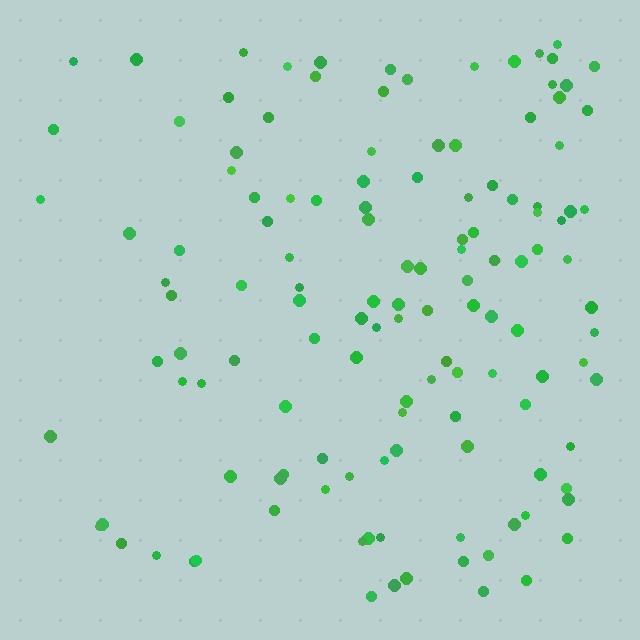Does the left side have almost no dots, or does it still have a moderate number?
Still a moderate number, just noticeably fewer than the right.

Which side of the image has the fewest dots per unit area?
The left.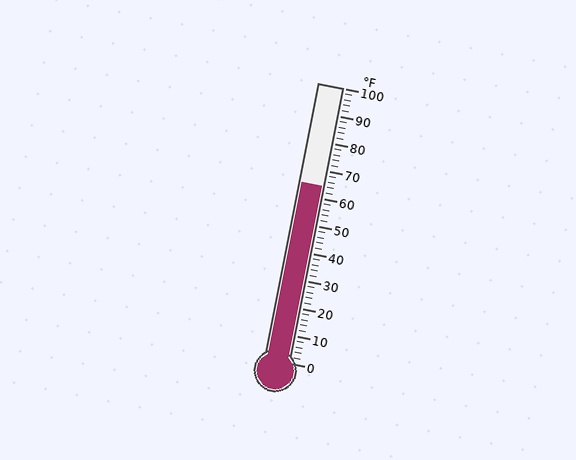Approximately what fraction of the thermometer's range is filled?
The thermometer is filled to approximately 65% of its range.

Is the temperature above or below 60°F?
The temperature is above 60°F.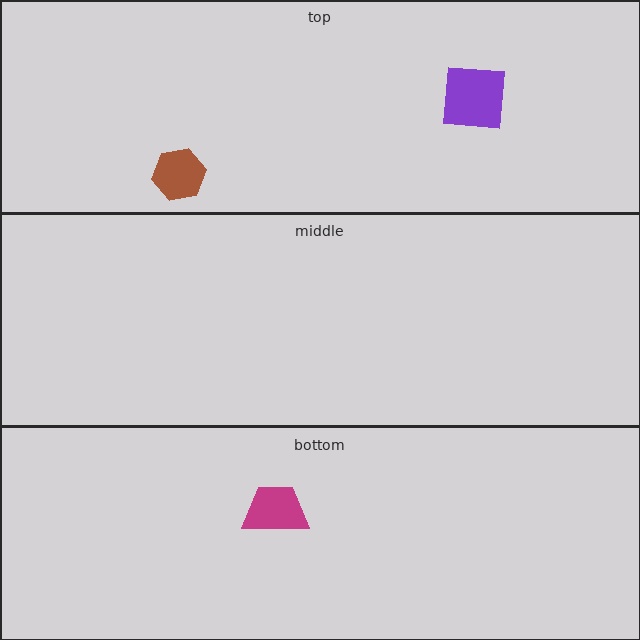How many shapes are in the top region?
2.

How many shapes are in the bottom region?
1.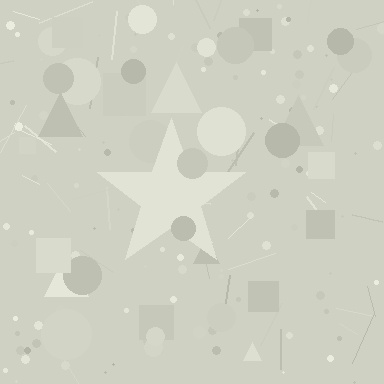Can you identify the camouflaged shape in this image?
The camouflaged shape is a star.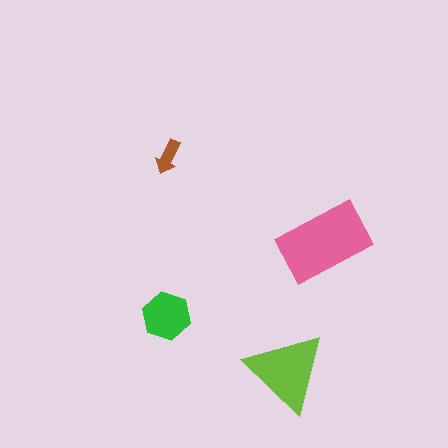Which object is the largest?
The pink rectangle.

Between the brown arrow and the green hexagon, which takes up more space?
The green hexagon.